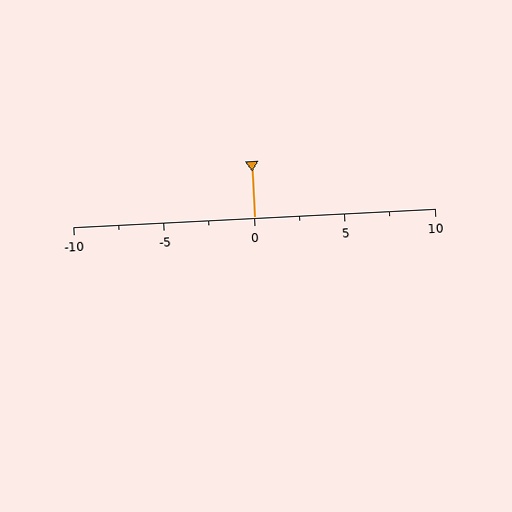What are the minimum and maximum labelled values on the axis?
The axis runs from -10 to 10.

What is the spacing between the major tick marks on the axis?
The major ticks are spaced 5 apart.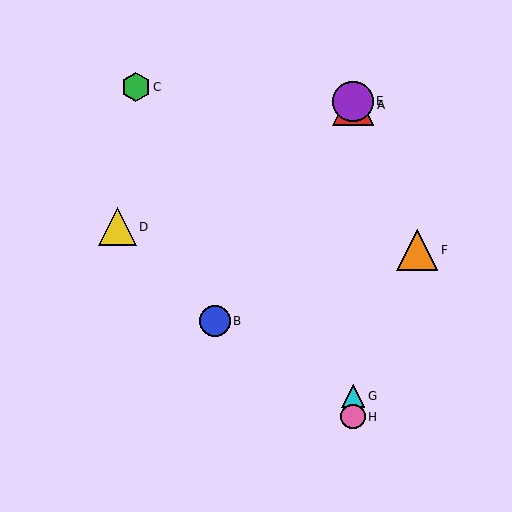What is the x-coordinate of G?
Object G is at x≈353.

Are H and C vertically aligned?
No, H is at x≈353 and C is at x≈136.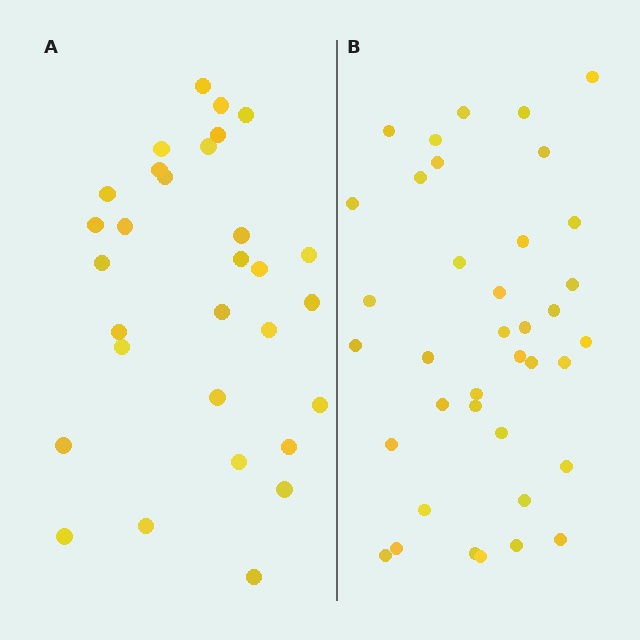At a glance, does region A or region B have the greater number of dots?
Region B (the right region) has more dots.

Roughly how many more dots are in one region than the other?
Region B has roughly 8 or so more dots than region A.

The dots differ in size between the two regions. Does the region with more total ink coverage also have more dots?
No. Region A has more total ink coverage because its dots are larger, but region B actually contains more individual dots. Total area can be misleading — the number of items is what matters here.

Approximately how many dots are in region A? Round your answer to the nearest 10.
About 30 dots.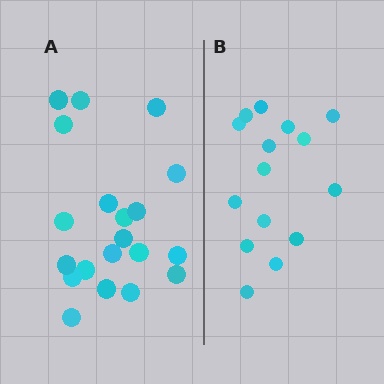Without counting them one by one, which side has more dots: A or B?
Region A (the left region) has more dots.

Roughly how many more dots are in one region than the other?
Region A has about 5 more dots than region B.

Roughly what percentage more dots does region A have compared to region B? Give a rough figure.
About 35% more.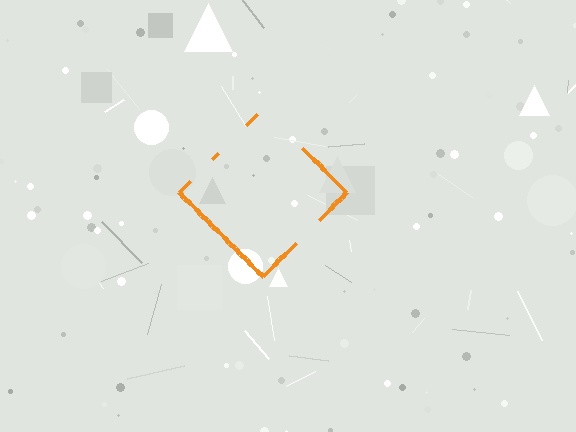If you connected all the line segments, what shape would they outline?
They would outline a diamond.